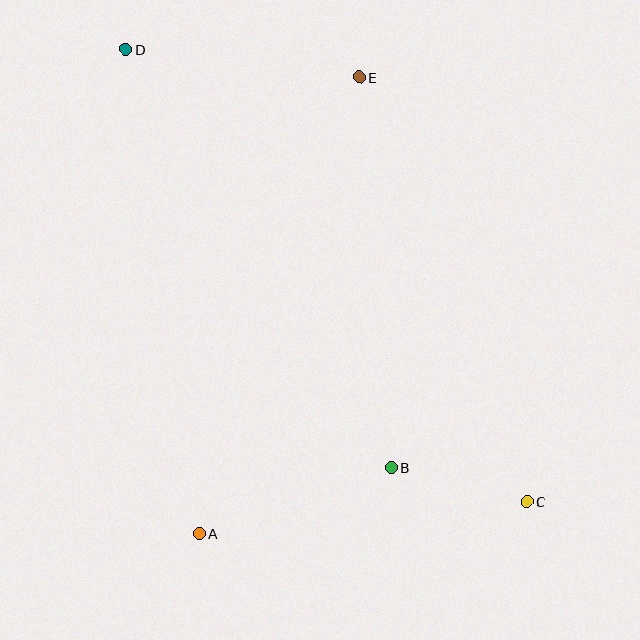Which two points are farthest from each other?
Points C and D are farthest from each other.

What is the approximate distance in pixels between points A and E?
The distance between A and E is approximately 484 pixels.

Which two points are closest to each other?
Points B and C are closest to each other.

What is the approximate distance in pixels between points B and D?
The distance between B and D is approximately 495 pixels.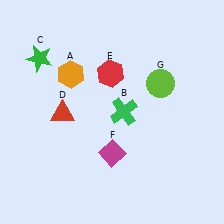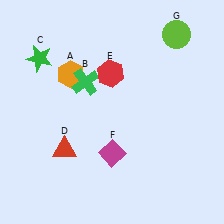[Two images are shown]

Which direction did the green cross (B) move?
The green cross (B) moved left.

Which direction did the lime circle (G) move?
The lime circle (G) moved up.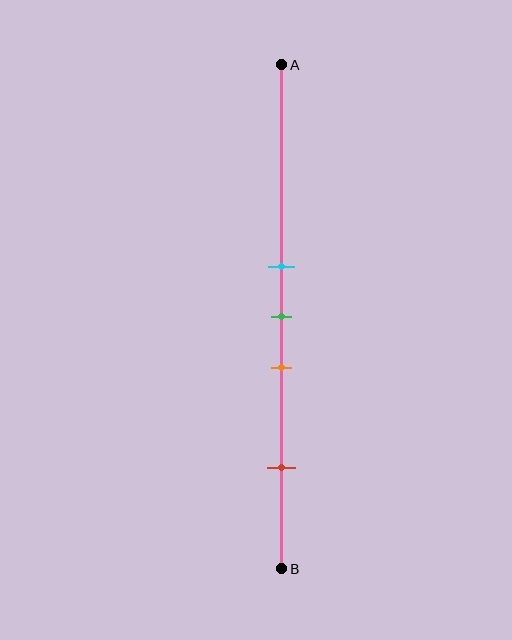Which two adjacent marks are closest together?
The cyan and green marks are the closest adjacent pair.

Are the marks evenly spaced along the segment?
No, the marks are not evenly spaced.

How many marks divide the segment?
There are 4 marks dividing the segment.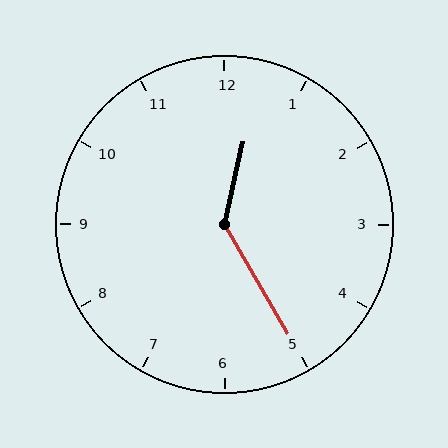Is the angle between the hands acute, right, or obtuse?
It is obtuse.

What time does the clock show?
12:25.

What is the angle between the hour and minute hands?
Approximately 138 degrees.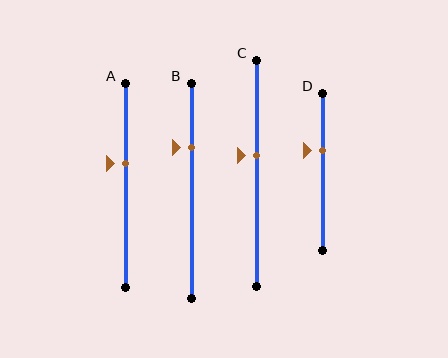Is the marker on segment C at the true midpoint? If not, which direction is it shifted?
No, the marker on segment C is shifted upward by about 8% of the segment length.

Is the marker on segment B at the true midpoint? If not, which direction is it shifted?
No, the marker on segment B is shifted upward by about 20% of the segment length.